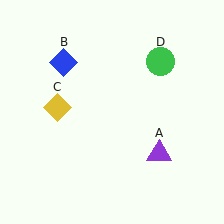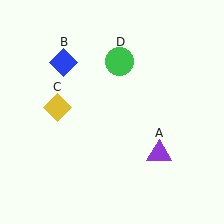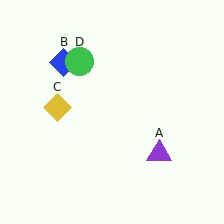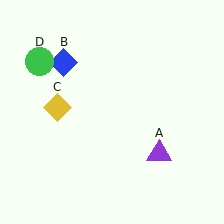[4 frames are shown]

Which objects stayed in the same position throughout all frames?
Purple triangle (object A) and blue diamond (object B) and yellow diamond (object C) remained stationary.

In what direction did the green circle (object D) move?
The green circle (object D) moved left.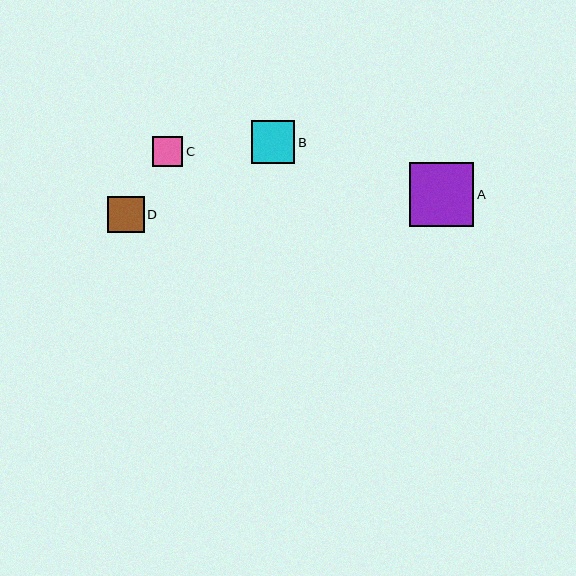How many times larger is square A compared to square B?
Square A is approximately 1.5 times the size of square B.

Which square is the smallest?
Square C is the smallest with a size of approximately 31 pixels.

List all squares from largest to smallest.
From largest to smallest: A, B, D, C.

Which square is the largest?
Square A is the largest with a size of approximately 64 pixels.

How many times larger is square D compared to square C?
Square D is approximately 1.2 times the size of square C.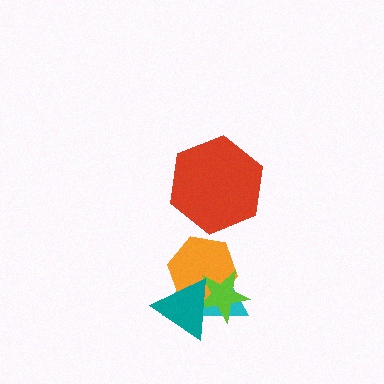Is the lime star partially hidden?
Yes, it is partially covered by another shape.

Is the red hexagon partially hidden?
No, no other shape covers it.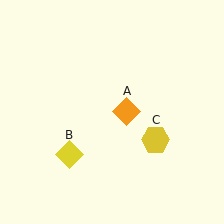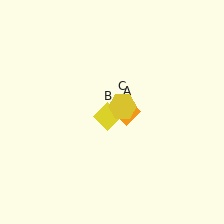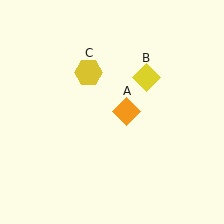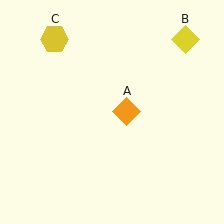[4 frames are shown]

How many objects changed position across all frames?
2 objects changed position: yellow diamond (object B), yellow hexagon (object C).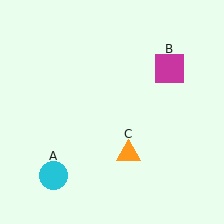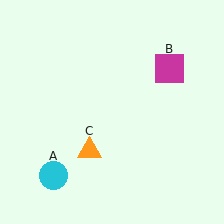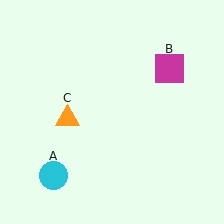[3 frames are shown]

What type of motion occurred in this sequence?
The orange triangle (object C) rotated clockwise around the center of the scene.